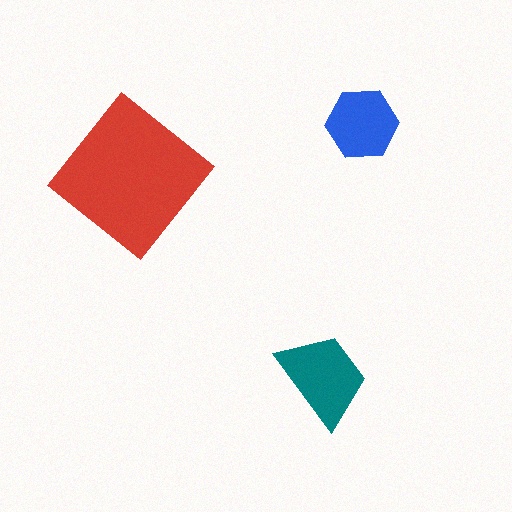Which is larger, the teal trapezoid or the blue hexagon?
The teal trapezoid.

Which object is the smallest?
The blue hexagon.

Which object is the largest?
The red diamond.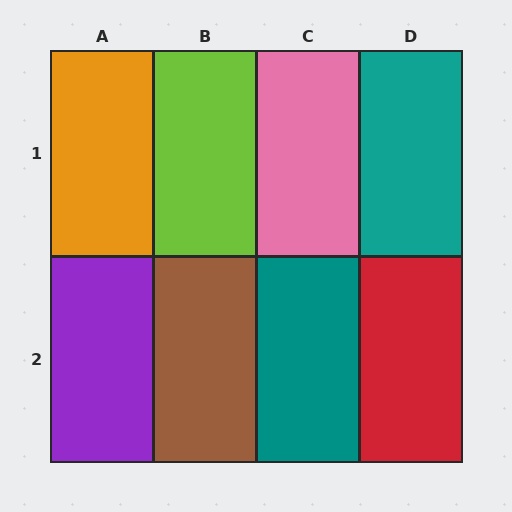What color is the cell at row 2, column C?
Teal.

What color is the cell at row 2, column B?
Brown.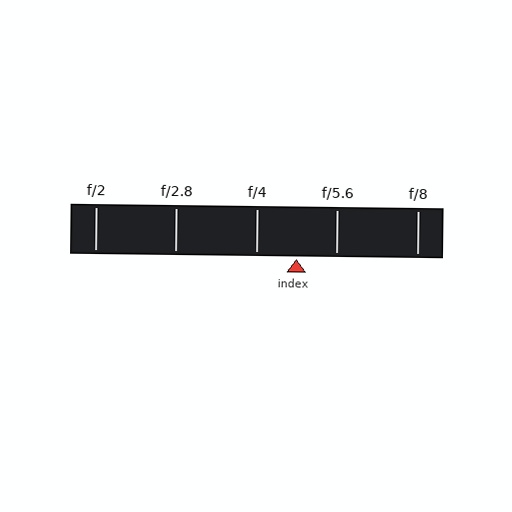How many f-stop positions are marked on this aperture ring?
There are 5 f-stop positions marked.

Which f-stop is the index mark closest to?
The index mark is closest to f/5.6.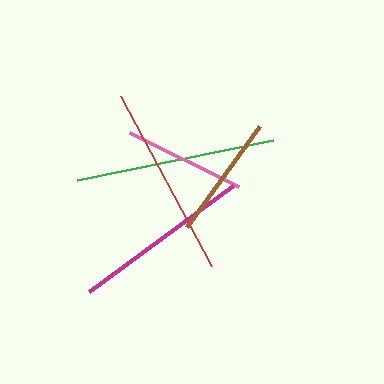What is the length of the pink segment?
The pink segment is approximately 122 pixels long.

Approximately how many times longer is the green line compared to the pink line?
The green line is approximately 1.6 times the length of the pink line.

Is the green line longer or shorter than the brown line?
The green line is longer than the brown line.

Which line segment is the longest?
The green line is the longest at approximately 200 pixels.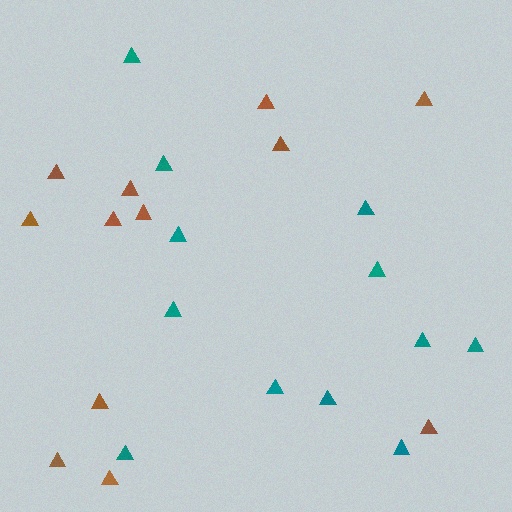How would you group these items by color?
There are 2 groups: one group of teal triangles (12) and one group of brown triangles (12).